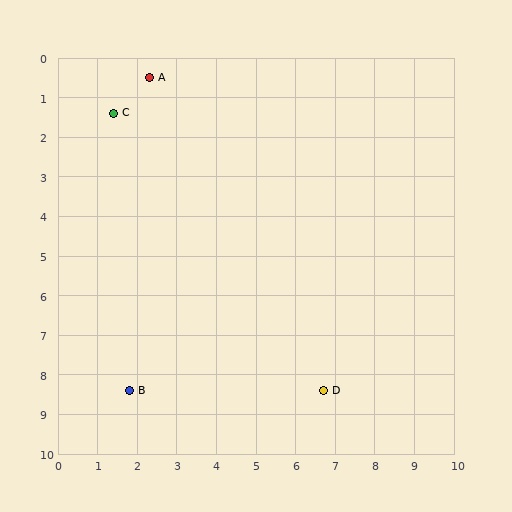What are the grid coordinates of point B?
Point B is at approximately (1.8, 8.4).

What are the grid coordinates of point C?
Point C is at approximately (1.4, 1.4).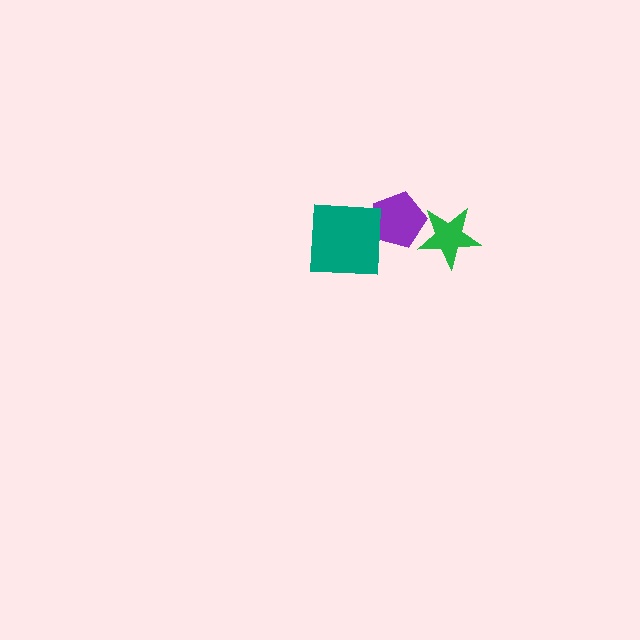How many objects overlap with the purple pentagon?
2 objects overlap with the purple pentagon.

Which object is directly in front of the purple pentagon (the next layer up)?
The green star is directly in front of the purple pentagon.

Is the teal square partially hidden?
No, no other shape covers it.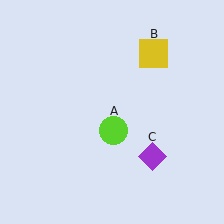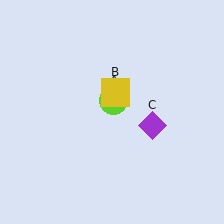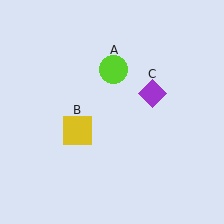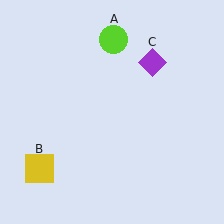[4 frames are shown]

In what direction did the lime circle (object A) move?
The lime circle (object A) moved up.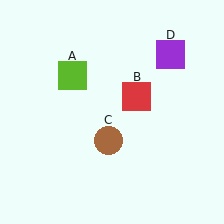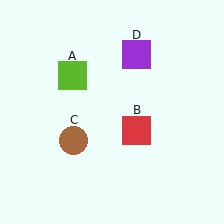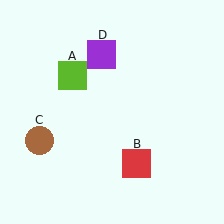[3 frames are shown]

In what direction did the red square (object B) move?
The red square (object B) moved down.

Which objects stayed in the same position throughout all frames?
Lime square (object A) remained stationary.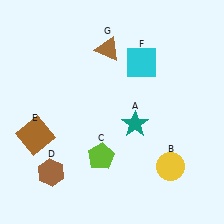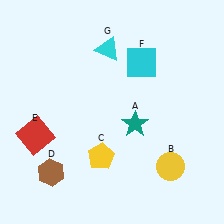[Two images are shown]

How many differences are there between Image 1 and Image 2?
There are 3 differences between the two images.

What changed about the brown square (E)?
In Image 1, E is brown. In Image 2, it changed to red.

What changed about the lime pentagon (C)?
In Image 1, C is lime. In Image 2, it changed to yellow.